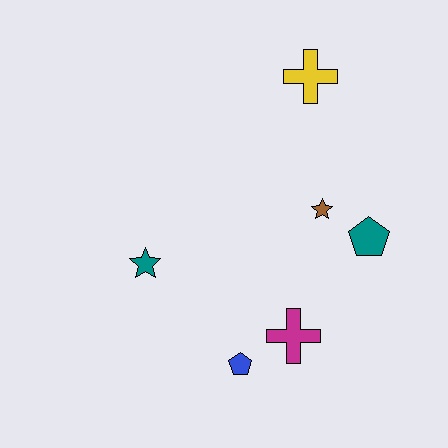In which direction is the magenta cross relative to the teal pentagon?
The magenta cross is below the teal pentagon.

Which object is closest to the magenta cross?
The blue pentagon is closest to the magenta cross.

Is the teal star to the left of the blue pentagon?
Yes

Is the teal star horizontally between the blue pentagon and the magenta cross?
No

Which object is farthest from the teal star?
The yellow cross is farthest from the teal star.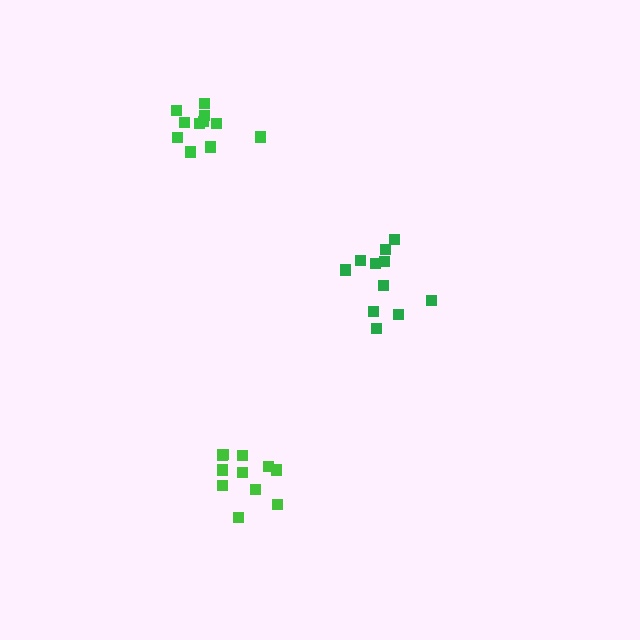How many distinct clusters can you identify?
There are 3 distinct clusters.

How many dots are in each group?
Group 1: 11 dots, Group 2: 11 dots, Group 3: 11 dots (33 total).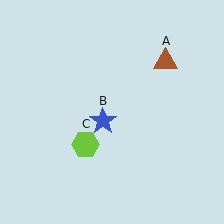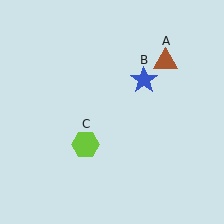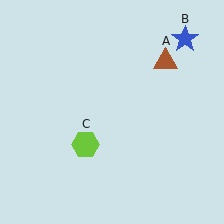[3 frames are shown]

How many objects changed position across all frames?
1 object changed position: blue star (object B).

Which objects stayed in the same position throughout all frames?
Brown triangle (object A) and lime hexagon (object C) remained stationary.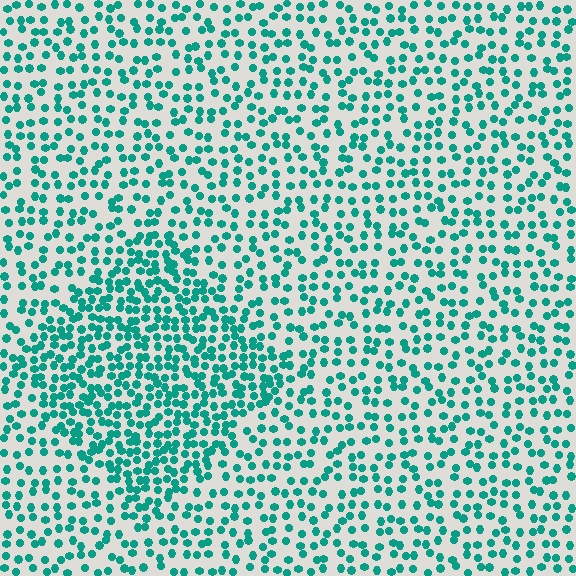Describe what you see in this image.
The image contains small teal elements arranged at two different densities. A diamond-shaped region is visible where the elements are more densely packed than the surrounding area.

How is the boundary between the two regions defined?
The boundary is defined by a change in element density (approximately 1.8x ratio). All elements are the same color, size, and shape.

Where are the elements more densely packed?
The elements are more densely packed inside the diamond boundary.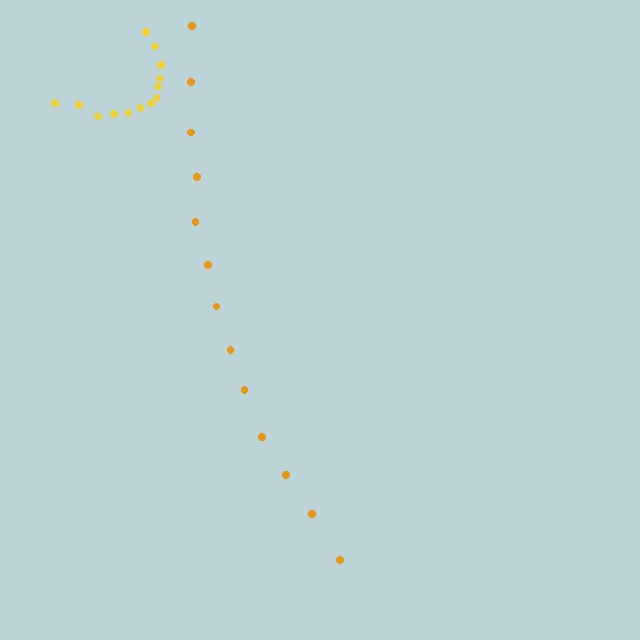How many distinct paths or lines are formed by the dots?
There are 2 distinct paths.